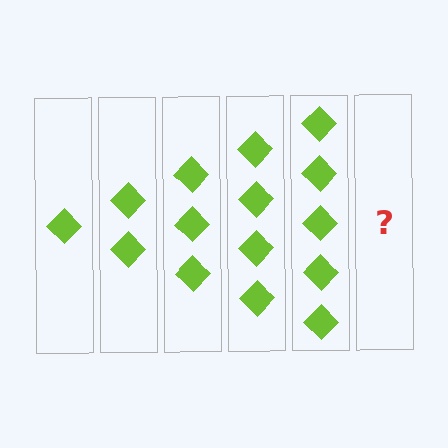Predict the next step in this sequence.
The next step is 6 diamonds.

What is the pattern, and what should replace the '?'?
The pattern is that each step adds one more diamond. The '?' should be 6 diamonds.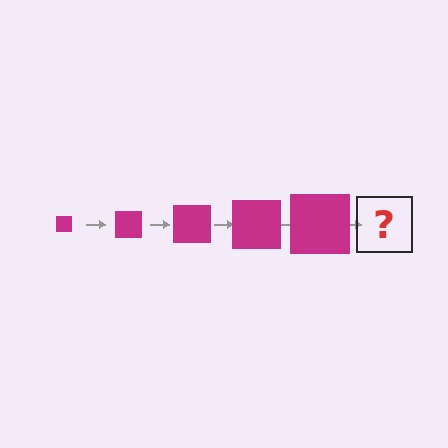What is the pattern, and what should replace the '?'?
The pattern is that the square gets progressively larger each step. The '?' should be a magenta square, larger than the previous one.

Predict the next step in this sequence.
The next step is a magenta square, larger than the previous one.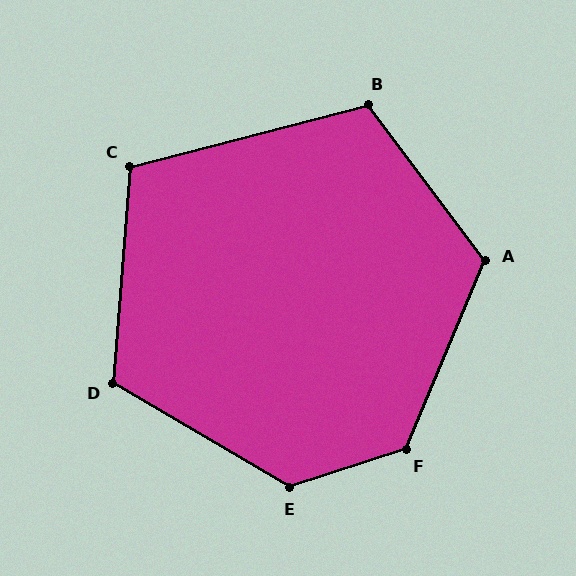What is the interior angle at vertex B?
Approximately 113 degrees (obtuse).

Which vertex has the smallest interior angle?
C, at approximately 109 degrees.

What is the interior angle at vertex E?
Approximately 131 degrees (obtuse).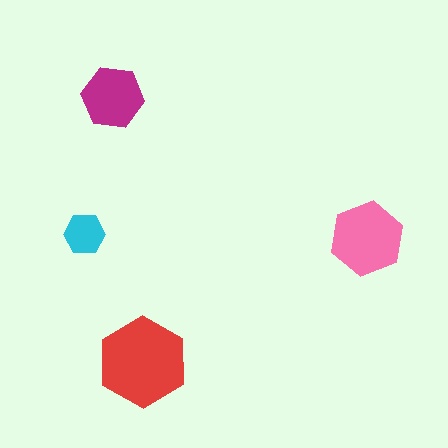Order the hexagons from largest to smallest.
the red one, the pink one, the magenta one, the cyan one.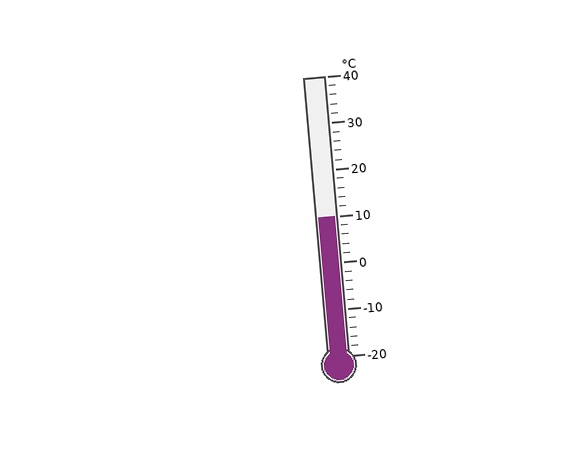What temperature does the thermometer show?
The thermometer shows approximately 10°C.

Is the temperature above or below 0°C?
The temperature is above 0°C.